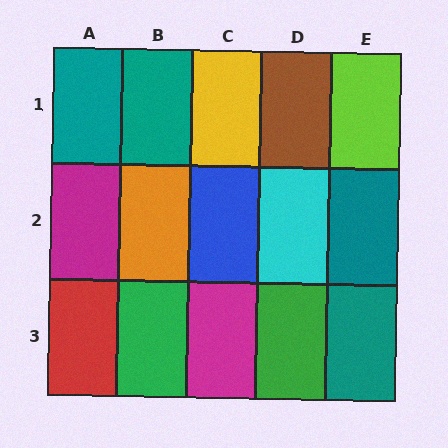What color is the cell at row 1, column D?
Brown.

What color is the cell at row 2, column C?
Blue.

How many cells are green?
2 cells are green.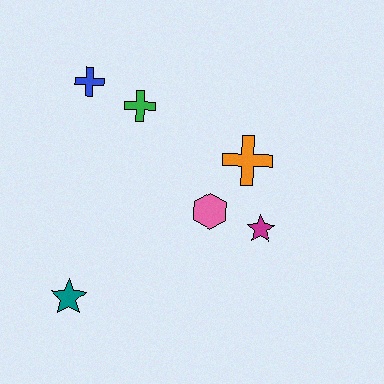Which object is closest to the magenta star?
The pink hexagon is closest to the magenta star.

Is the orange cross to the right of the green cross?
Yes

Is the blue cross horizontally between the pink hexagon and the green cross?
No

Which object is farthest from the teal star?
The orange cross is farthest from the teal star.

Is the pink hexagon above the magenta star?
Yes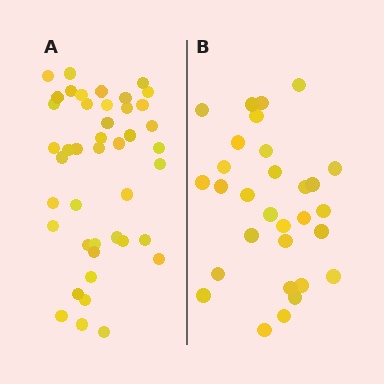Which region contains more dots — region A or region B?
Region A (the left region) has more dots.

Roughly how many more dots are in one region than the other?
Region A has approximately 15 more dots than region B.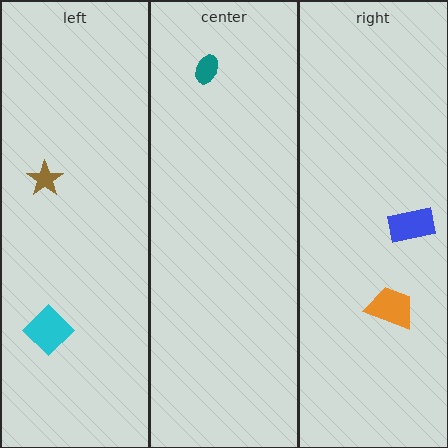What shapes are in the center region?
The teal ellipse.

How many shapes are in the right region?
2.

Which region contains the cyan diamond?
The left region.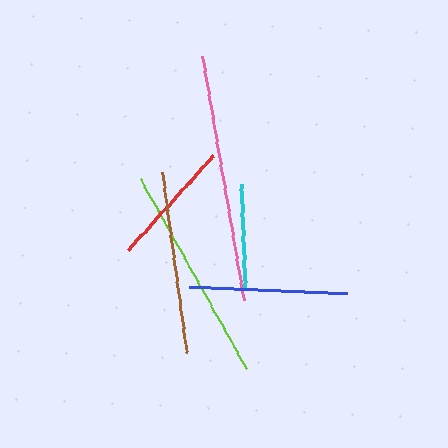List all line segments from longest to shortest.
From longest to shortest: pink, lime, brown, blue, red, cyan.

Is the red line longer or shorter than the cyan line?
The red line is longer than the cyan line.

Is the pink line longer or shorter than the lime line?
The pink line is longer than the lime line.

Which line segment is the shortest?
The cyan line is the shortest at approximately 103 pixels.